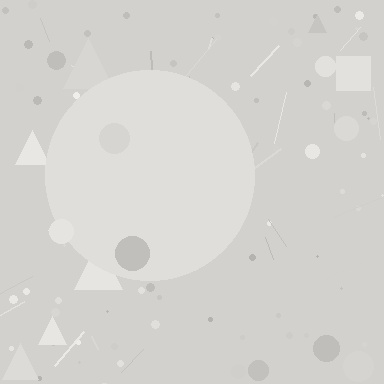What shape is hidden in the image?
A circle is hidden in the image.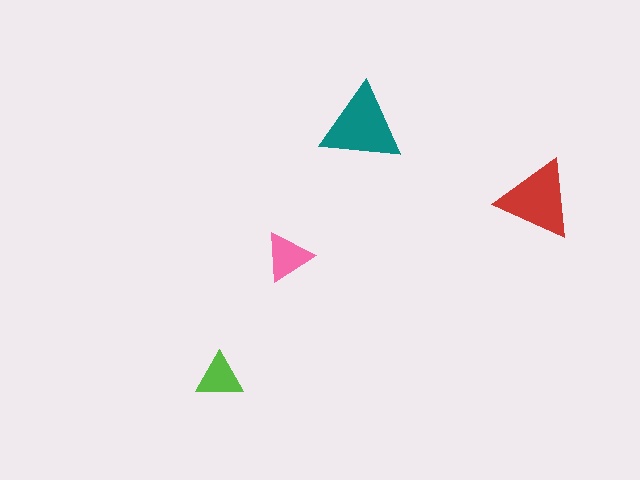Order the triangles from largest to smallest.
the teal one, the red one, the pink one, the lime one.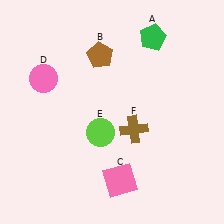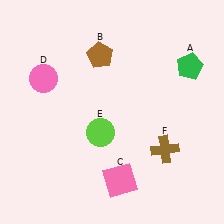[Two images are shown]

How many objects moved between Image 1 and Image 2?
2 objects moved between the two images.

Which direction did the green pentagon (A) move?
The green pentagon (A) moved right.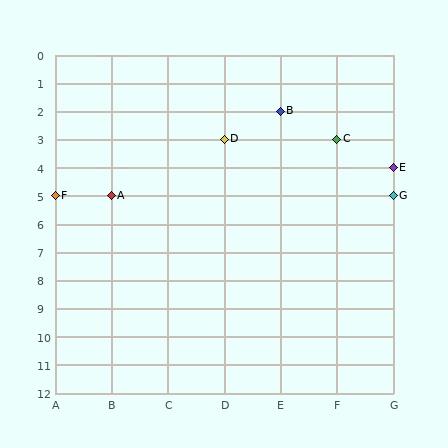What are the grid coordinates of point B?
Point B is at grid coordinates (E, 2).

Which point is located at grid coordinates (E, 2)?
Point B is at (E, 2).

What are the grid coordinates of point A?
Point A is at grid coordinates (B, 5).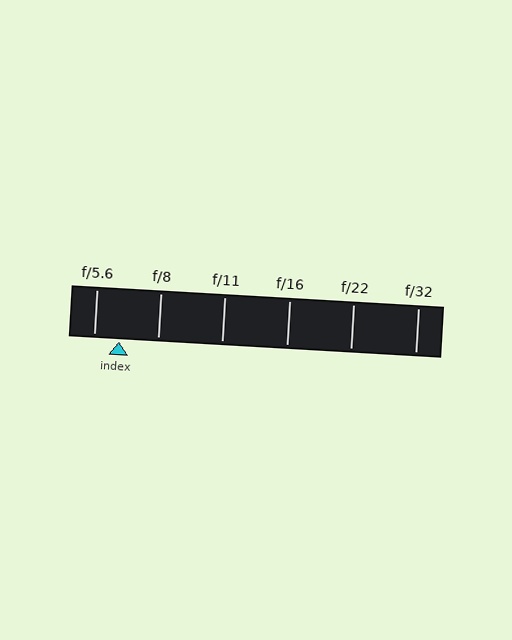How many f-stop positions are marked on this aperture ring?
There are 6 f-stop positions marked.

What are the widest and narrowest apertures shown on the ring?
The widest aperture shown is f/5.6 and the narrowest is f/32.